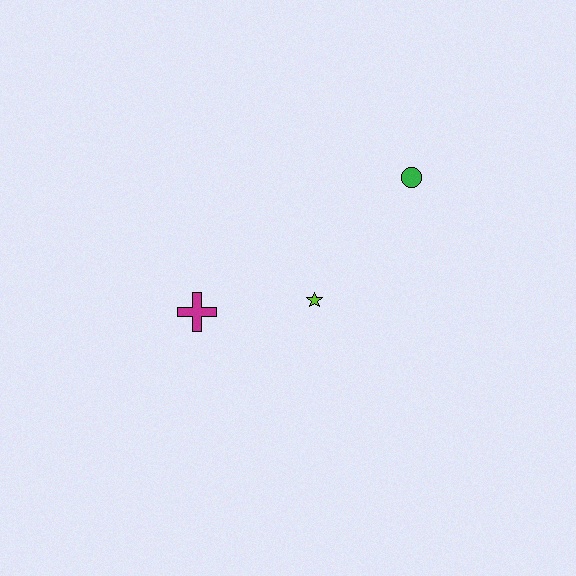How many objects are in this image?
There are 3 objects.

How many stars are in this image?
There is 1 star.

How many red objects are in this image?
There are no red objects.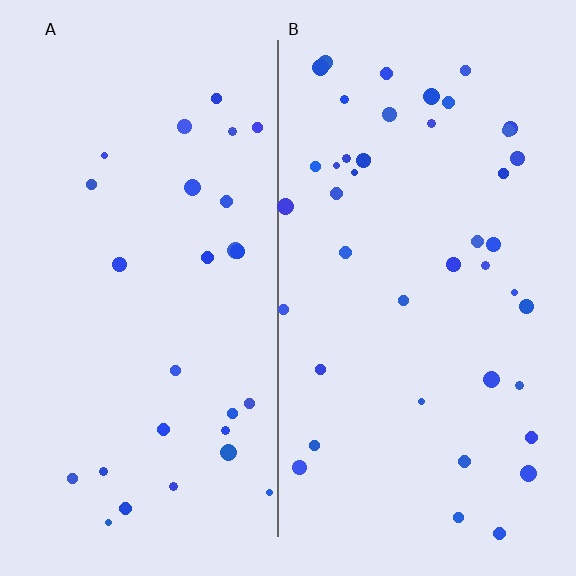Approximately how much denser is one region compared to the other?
Approximately 1.6× — region B over region A.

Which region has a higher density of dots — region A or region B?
B (the right).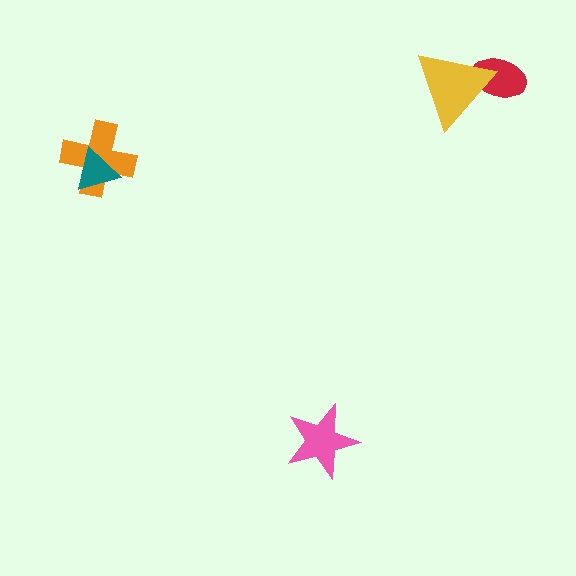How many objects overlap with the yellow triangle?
1 object overlaps with the yellow triangle.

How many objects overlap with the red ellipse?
1 object overlaps with the red ellipse.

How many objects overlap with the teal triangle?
1 object overlaps with the teal triangle.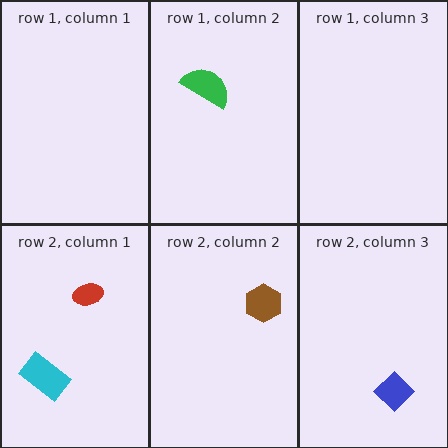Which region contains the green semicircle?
The row 1, column 2 region.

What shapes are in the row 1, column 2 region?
The green semicircle.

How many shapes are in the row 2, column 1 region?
2.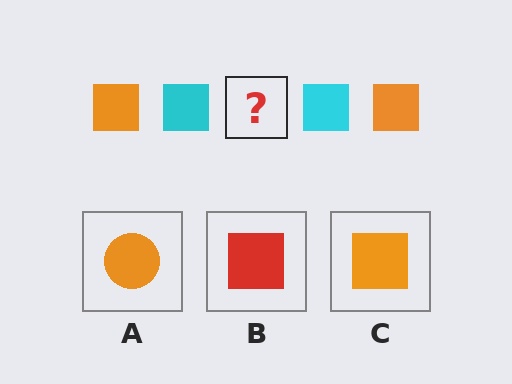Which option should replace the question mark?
Option C.